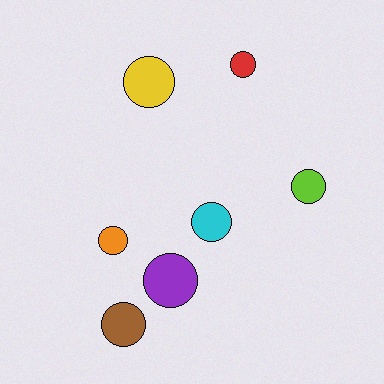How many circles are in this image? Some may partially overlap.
There are 7 circles.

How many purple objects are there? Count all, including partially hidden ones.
There is 1 purple object.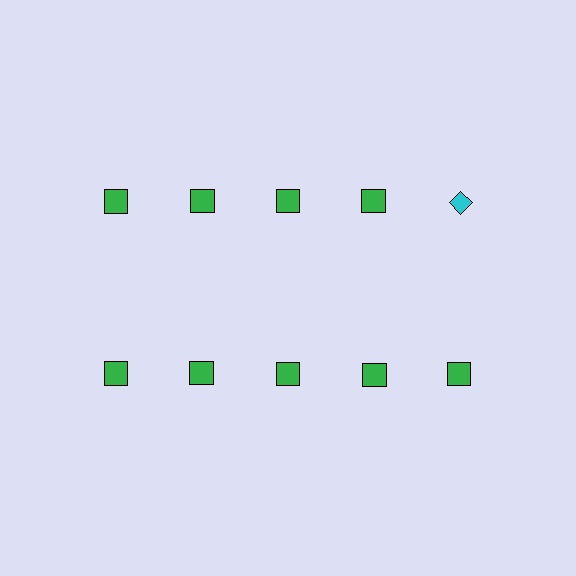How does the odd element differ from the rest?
It differs in both color (cyan instead of green) and shape (diamond instead of square).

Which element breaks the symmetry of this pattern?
The cyan diamond in the top row, rightmost column breaks the symmetry. All other shapes are green squares.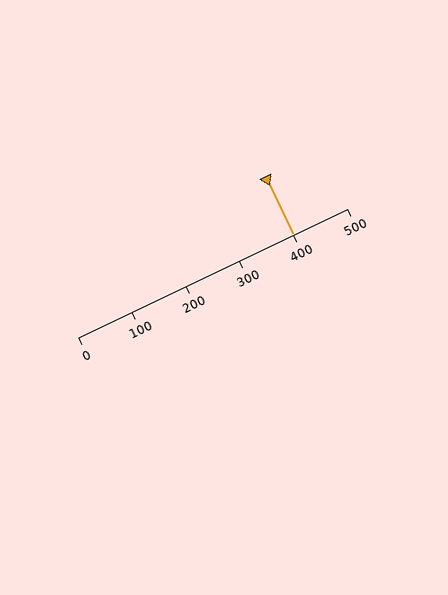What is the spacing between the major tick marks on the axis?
The major ticks are spaced 100 apart.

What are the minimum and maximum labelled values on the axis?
The axis runs from 0 to 500.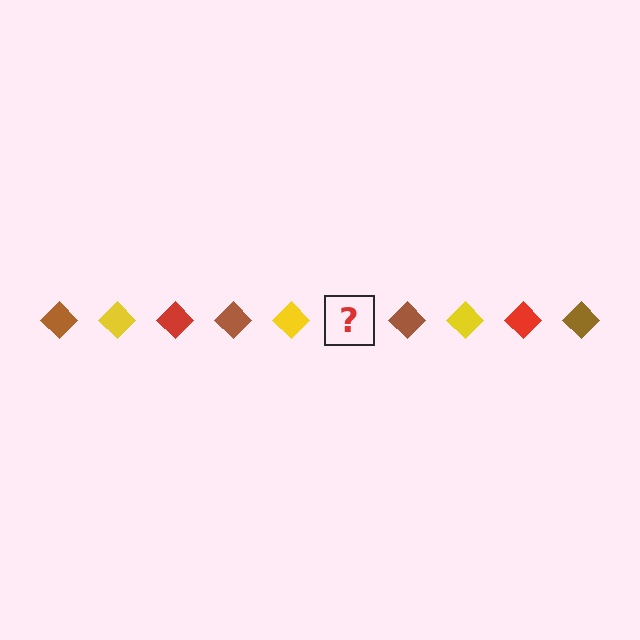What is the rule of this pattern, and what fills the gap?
The rule is that the pattern cycles through brown, yellow, red diamonds. The gap should be filled with a red diamond.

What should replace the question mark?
The question mark should be replaced with a red diamond.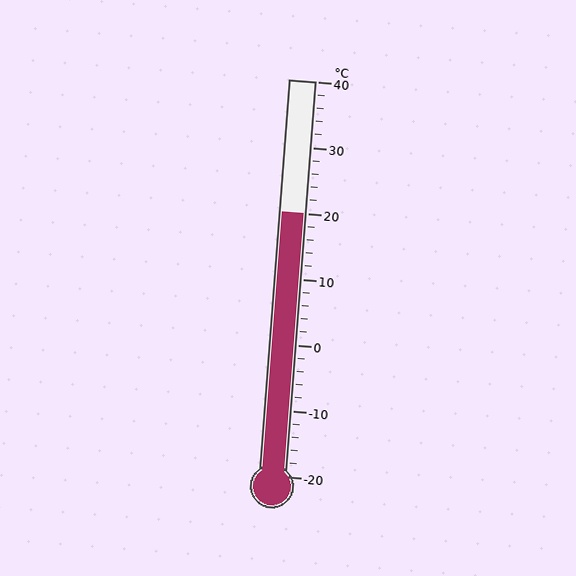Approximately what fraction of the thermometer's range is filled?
The thermometer is filled to approximately 65% of its range.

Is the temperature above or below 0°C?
The temperature is above 0°C.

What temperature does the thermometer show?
The thermometer shows approximately 20°C.